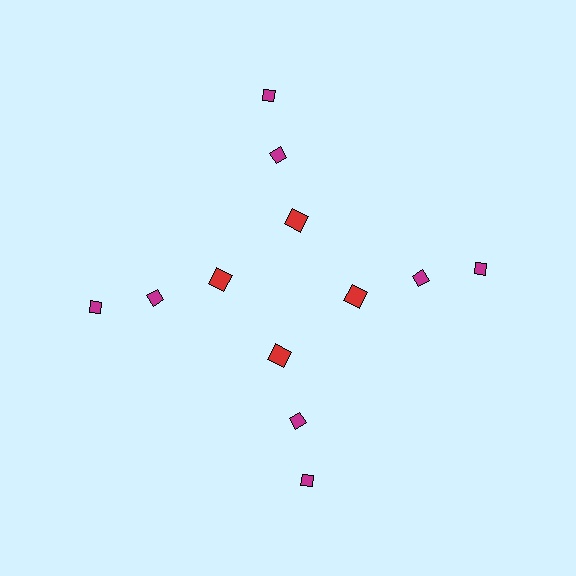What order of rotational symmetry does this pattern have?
This pattern has 4-fold rotational symmetry.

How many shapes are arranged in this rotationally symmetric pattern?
There are 12 shapes, arranged in 4 groups of 3.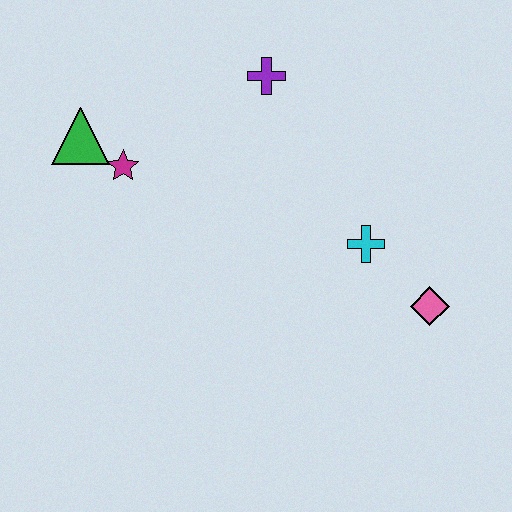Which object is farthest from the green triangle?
The pink diamond is farthest from the green triangle.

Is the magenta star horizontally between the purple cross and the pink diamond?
No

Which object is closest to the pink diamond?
The cyan cross is closest to the pink diamond.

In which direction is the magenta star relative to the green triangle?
The magenta star is to the right of the green triangle.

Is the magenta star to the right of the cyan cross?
No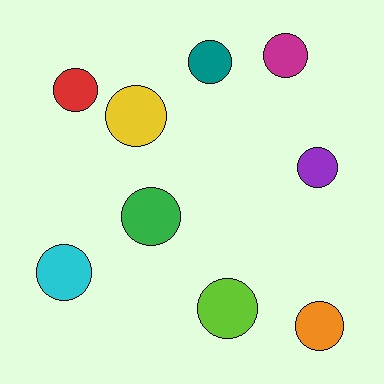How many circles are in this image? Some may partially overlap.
There are 9 circles.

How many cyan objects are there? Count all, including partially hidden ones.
There is 1 cyan object.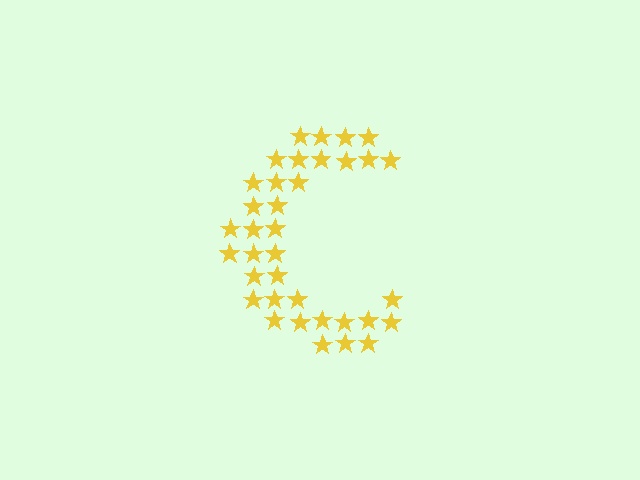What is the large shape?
The large shape is the letter C.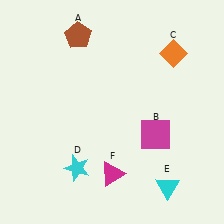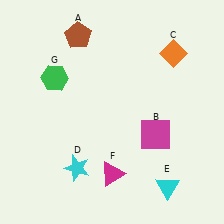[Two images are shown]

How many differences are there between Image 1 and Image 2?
There is 1 difference between the two images.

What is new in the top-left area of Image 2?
A green hexagon (G) was added in the top-left area of Image 2.